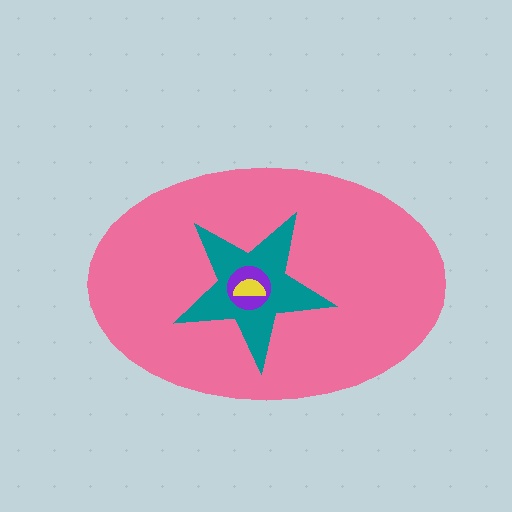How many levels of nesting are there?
4.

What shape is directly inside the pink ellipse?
The teal star.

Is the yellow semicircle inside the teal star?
Yes.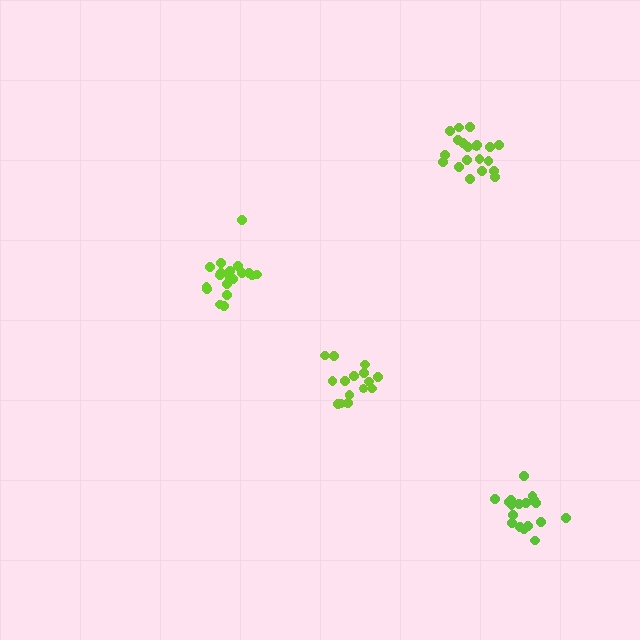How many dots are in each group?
Group 1: 19 dots, Group 2: 18 dots, Group 3: 20 dots, Group 4: 15 dots (72 total).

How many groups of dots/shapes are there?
There are 4 groups.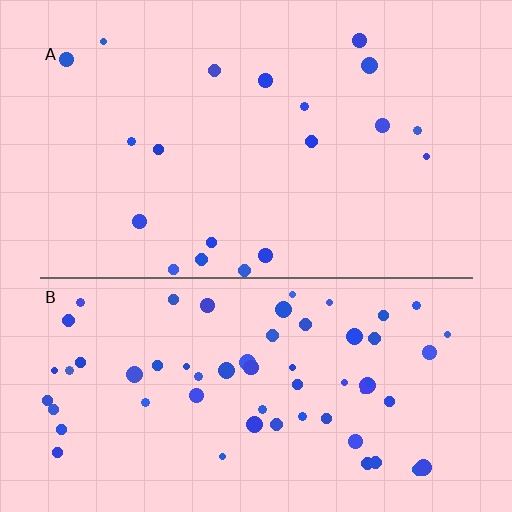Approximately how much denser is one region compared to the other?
Approximately 3.2× — region B over region A.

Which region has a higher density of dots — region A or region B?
B (the bottom).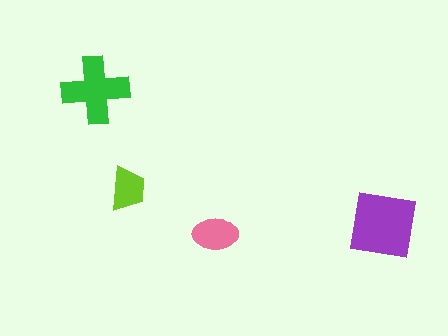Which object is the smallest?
The lime trapezoid.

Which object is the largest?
The purple square.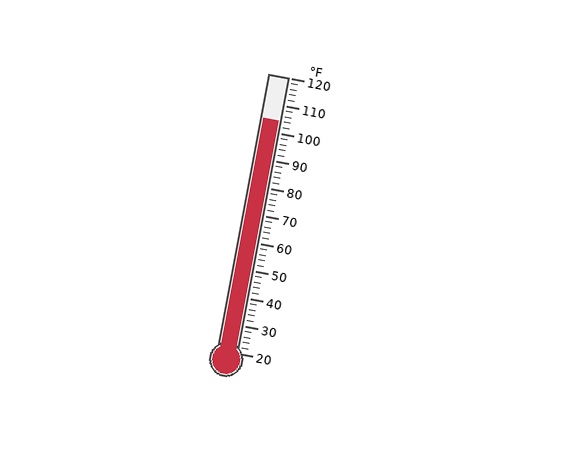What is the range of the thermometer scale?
The thermometer scale ranges from 20°F to 120°F.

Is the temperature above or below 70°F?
The temperature is above 70°F.